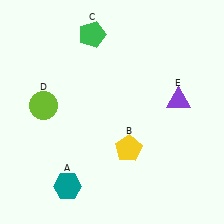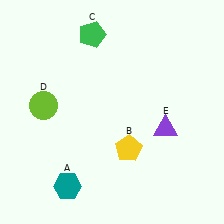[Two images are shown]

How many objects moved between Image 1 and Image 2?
1 object moved between the two images.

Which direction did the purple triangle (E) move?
The purple triangle (E) moved down.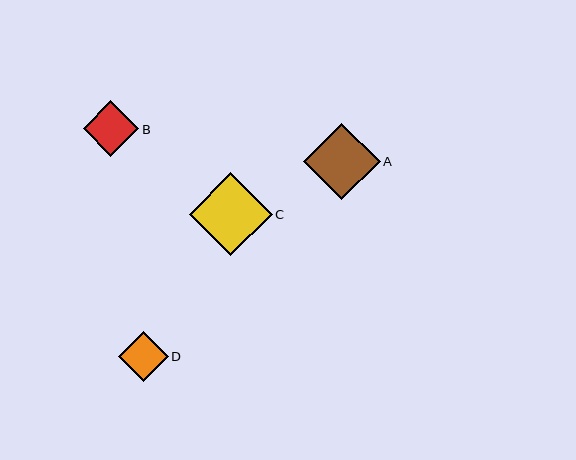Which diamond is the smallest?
Diamond D is the smallest with a size of approximately 50 pixels.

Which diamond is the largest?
Diamond C is the largest with a size of approximately 83 pixels.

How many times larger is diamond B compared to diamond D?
Diamond B is approximately 1.1 times the size of diamond D.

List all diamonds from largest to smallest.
From largest to smallest: C, A, B, D.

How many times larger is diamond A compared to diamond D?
Diamond A is approximately 1.5 times the size of diamond D.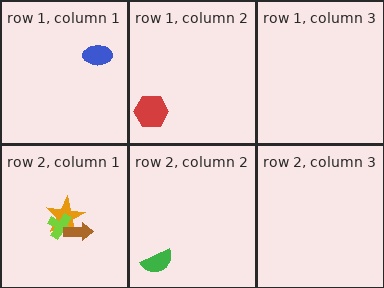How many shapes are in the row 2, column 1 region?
3.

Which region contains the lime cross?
The row 2, column 1 region.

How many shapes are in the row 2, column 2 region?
1.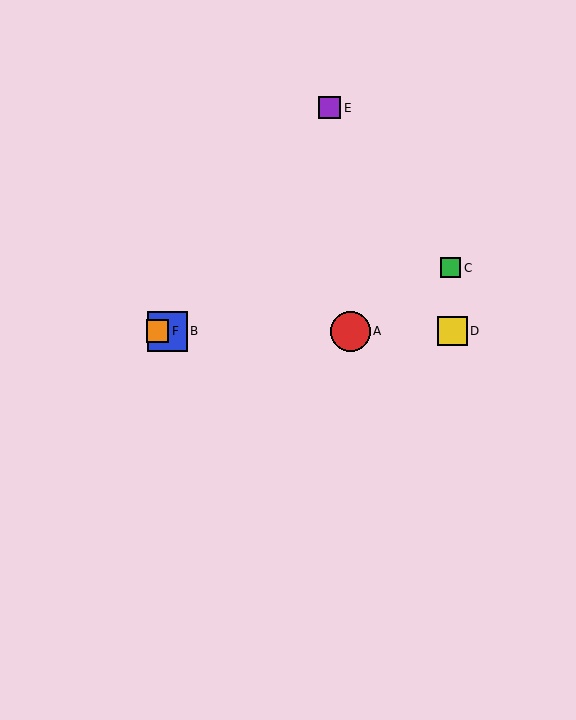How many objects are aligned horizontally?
4 objects (A, B, D, F) are aligned horizontally.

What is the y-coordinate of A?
Object A is at y≈331.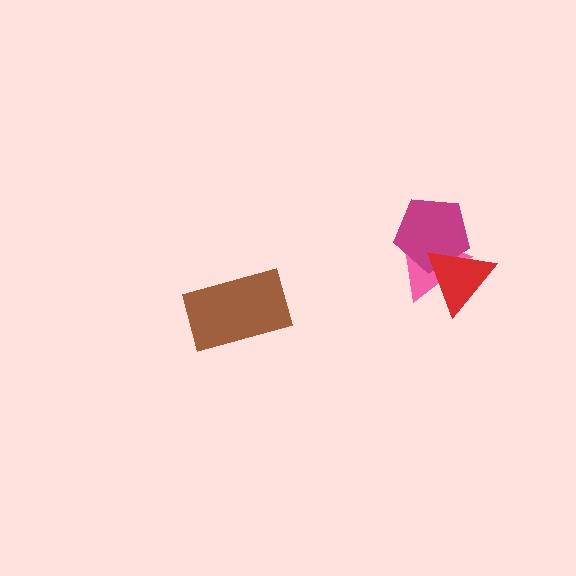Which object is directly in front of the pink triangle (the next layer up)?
The magenta pentagon is directly in front of the pink triangle.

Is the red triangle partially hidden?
No, no other shape covers it.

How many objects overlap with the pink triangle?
2 objects overlap with the pink triangle.